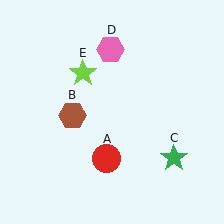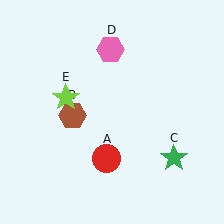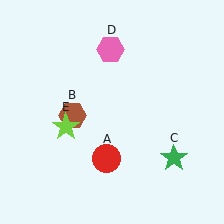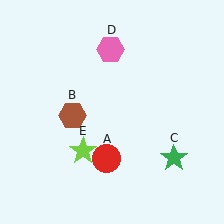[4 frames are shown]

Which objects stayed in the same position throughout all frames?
Red circle (object A) and brown hexagon (object B) and green star (object C) and pink hexagon (object D) remained stationary.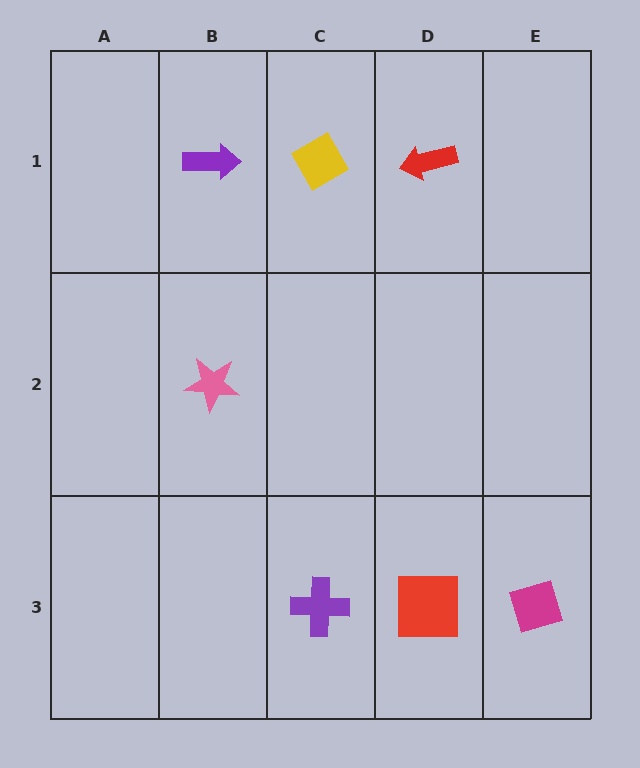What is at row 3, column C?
A purple cross.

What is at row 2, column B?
A pink star.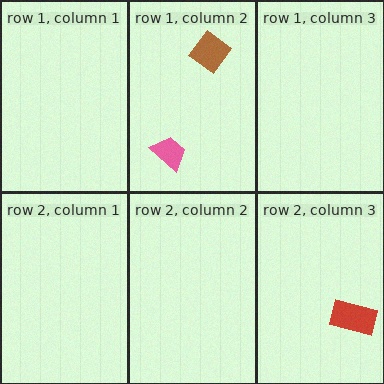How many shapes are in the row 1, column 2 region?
2.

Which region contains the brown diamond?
The row 1, column 2 region.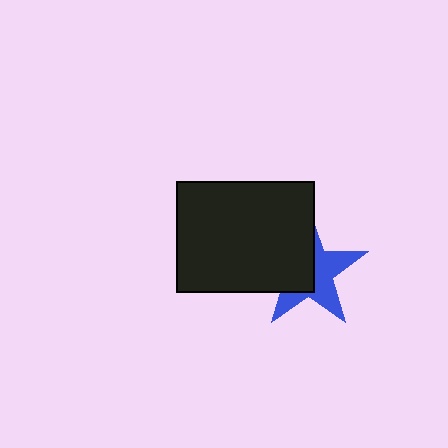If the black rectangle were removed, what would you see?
You would see the complete blue star.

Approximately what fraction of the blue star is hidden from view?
Roughly 51% of the blue star is hidden behind the black rectangle.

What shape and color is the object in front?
The object in front is a black rectangle.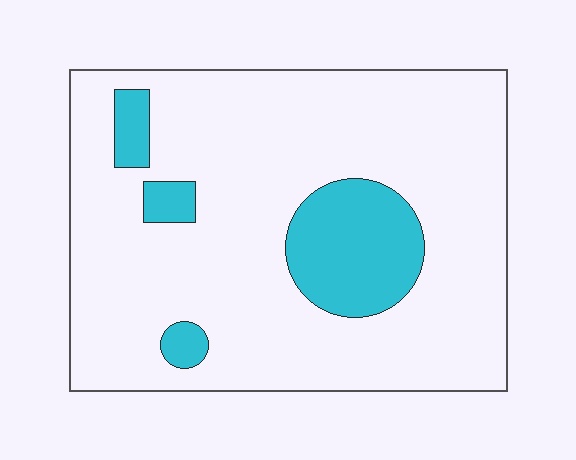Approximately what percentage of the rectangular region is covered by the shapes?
Approximately 15%.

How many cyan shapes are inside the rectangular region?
4.